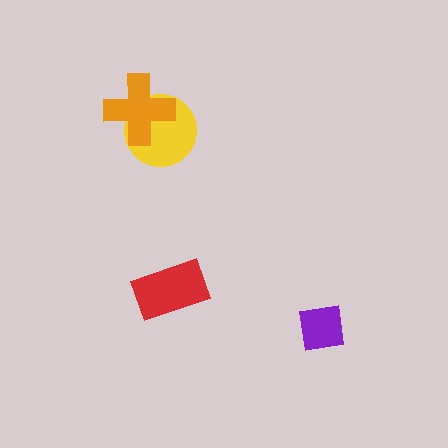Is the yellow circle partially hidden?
Yes, it is partially covered by another shape.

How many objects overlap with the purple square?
0 objects overlap with the purple square.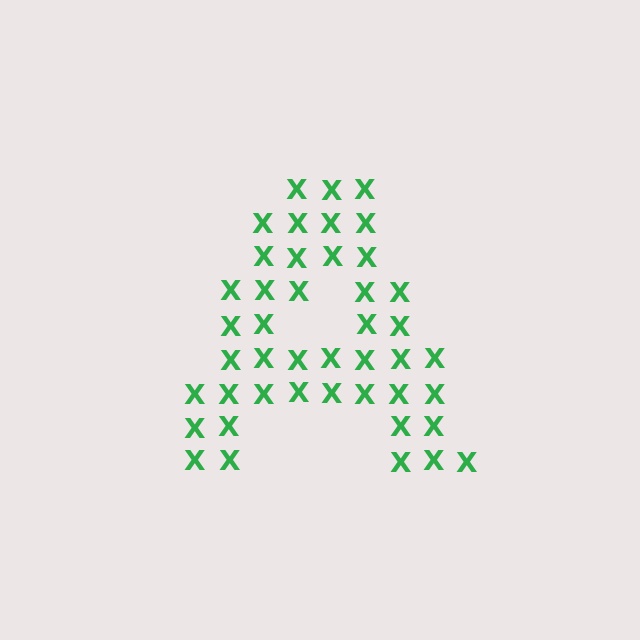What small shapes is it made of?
It is made of small letter X's.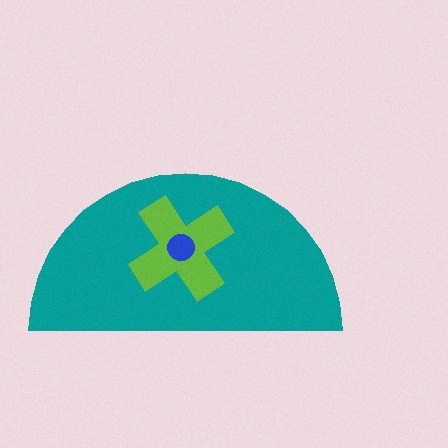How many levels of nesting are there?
3.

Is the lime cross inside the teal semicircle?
Yes.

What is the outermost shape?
The teal semicircle.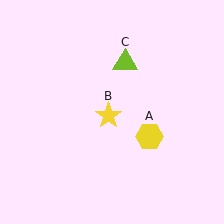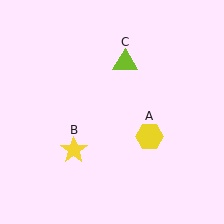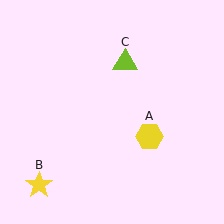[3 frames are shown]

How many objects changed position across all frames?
1 object changed position: yellow star (object B).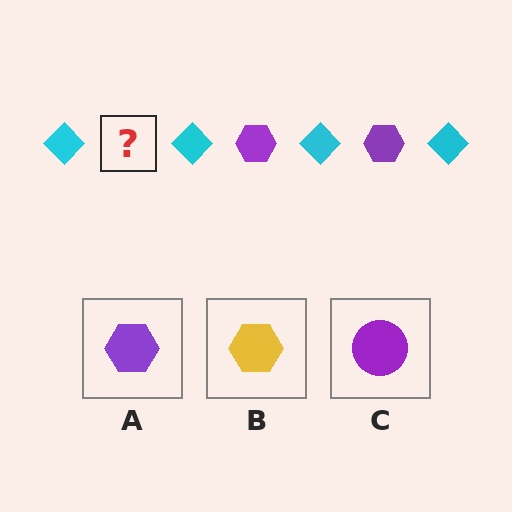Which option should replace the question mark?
Option A.